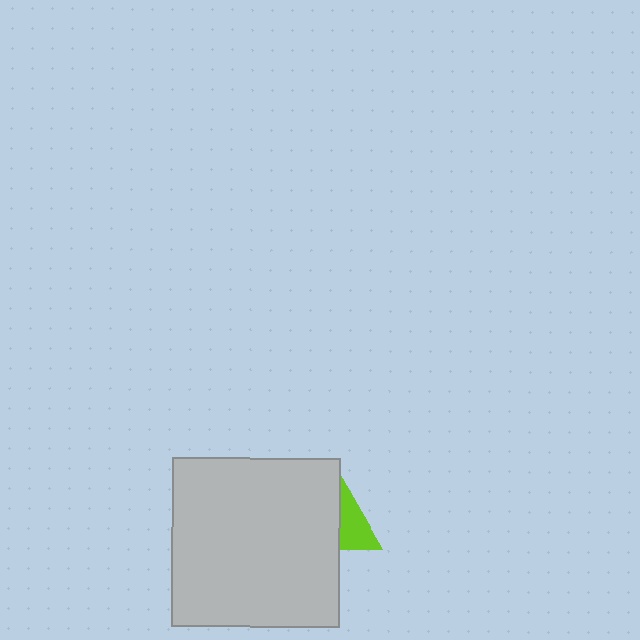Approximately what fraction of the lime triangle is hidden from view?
Roughly 54% of the lime triangle is hidden behind the light gray square.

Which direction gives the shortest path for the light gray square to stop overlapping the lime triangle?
Moving left gives the shortest separation.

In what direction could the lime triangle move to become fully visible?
The lime triangle could move right. That would shift it out from behind the light gray square entirely.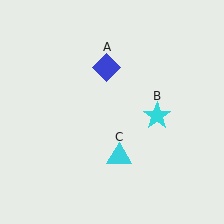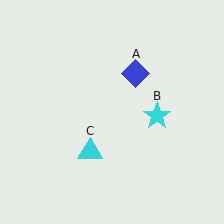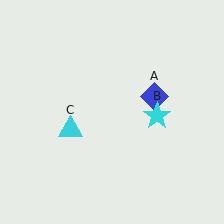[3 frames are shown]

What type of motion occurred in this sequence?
The blue diamond (object A), cyan triangle (object C) rotated clockwise around the center of the scene.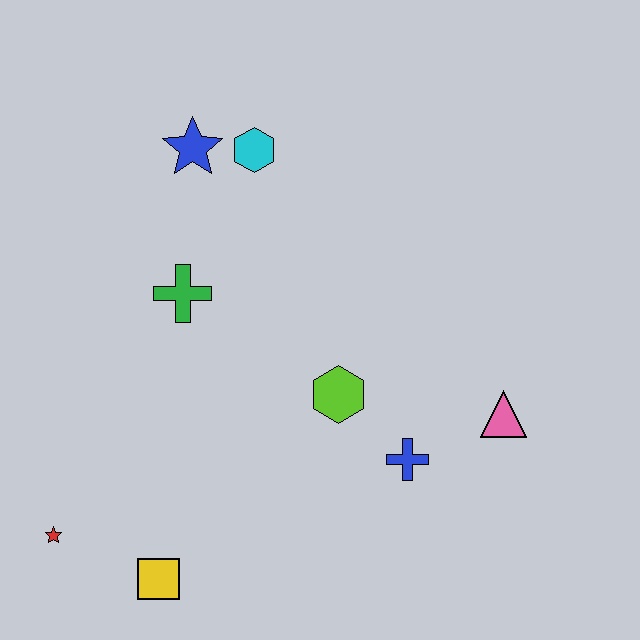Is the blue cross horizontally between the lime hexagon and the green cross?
No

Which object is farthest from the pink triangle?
The red star is farthest from the pink triangle.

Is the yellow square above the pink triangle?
No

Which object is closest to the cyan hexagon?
The blue star is closest to the cyan hexagon.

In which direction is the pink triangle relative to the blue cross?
The pink triangle is to the right of the blue cross.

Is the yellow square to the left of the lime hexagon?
Yes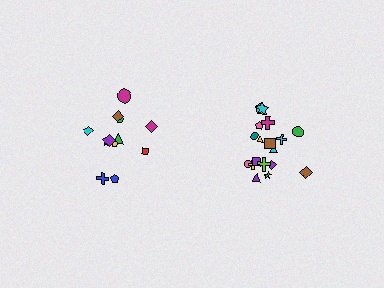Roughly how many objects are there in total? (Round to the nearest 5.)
Roughly 30 objects in total.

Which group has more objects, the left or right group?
The right group.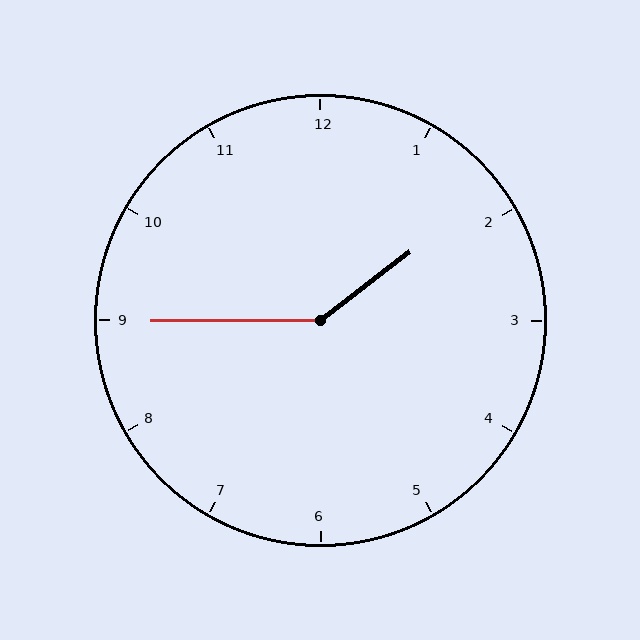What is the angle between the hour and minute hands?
Approximately 142 degrees.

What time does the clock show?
1:45.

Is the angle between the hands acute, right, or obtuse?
It is obtuse.